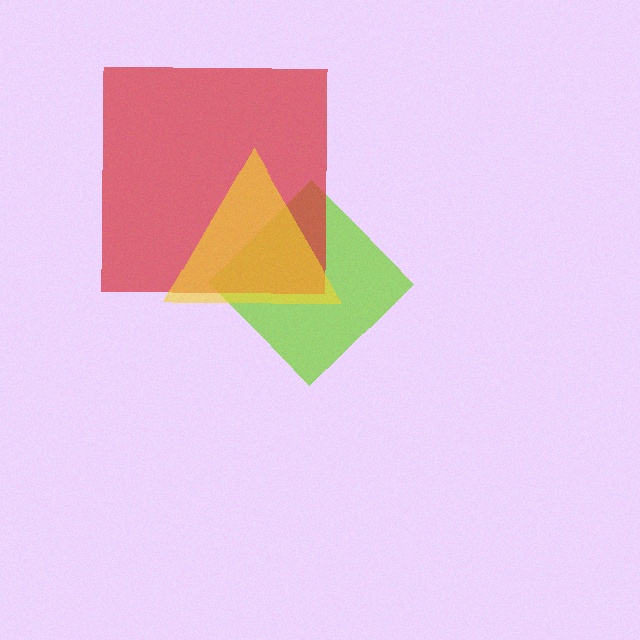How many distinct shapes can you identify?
There are 3 distinct shapes: a lime diamond, a red square, a yellow triangle.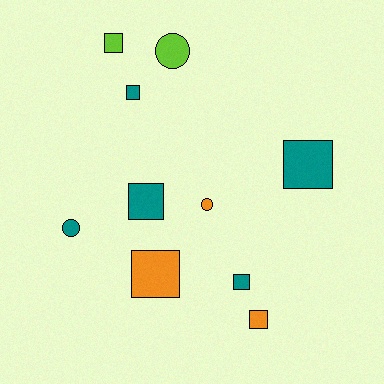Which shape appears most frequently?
Square, with 7 objects.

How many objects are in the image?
There are 10 objects.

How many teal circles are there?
There is 1 teal circle.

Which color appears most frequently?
Teal, with 5 objects.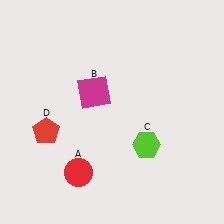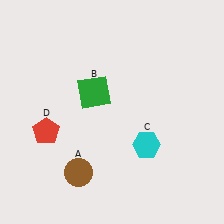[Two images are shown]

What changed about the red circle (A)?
In Image 1, A is red. In Image 2, it changed to brown.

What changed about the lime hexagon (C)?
In Image 1, C is lime. In Image 2, it changed to cyan.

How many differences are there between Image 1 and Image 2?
There are 3 differences between the two images.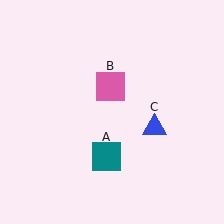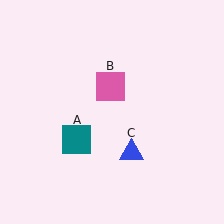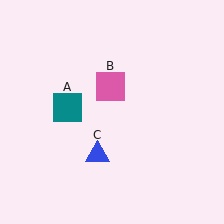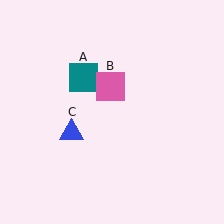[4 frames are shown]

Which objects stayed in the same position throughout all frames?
Pink square (object B) remained stationary.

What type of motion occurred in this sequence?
The teal square (object A), blue triangle (object C) rotated clockwise around the center of the scene.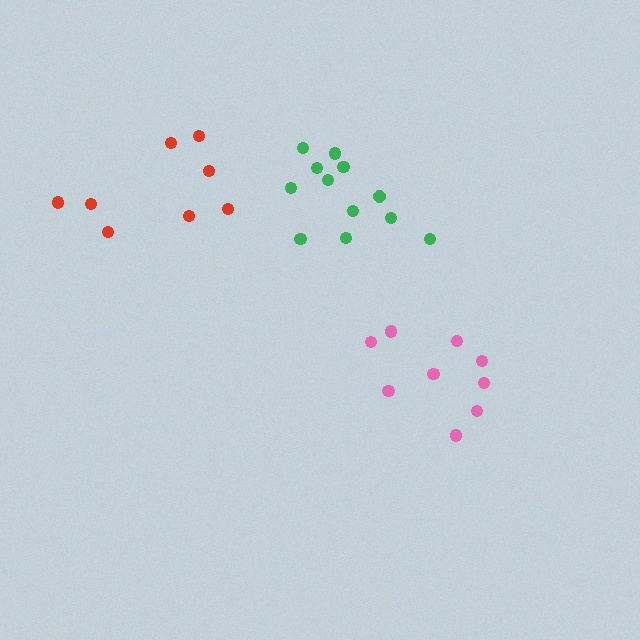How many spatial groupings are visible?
There are 3 spatial groupings.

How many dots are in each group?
Group 1: 8 dots, Group 2: 9 dots, Group 3: 12 dots (29 total).